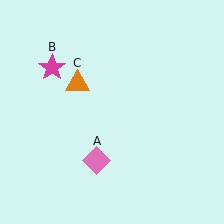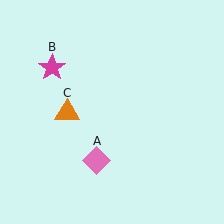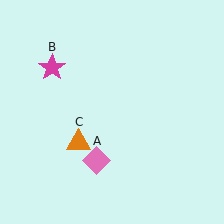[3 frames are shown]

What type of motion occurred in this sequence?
The orange triangle (object C) rotated counterclockwise around the center of the scene.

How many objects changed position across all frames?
1 object changed position: orange triangle (object C).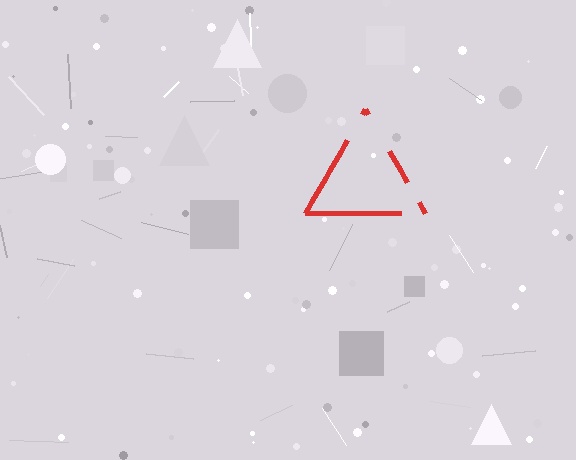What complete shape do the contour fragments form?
The contour fragments form a triangle.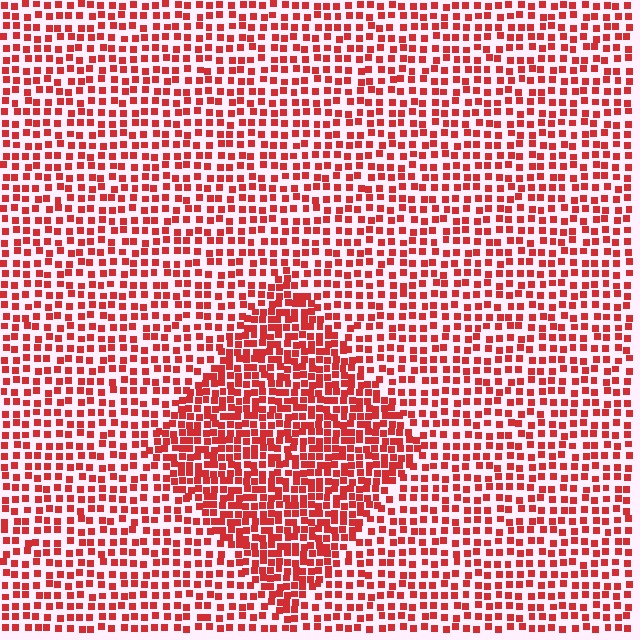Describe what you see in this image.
The image contains small red elements arranged at two different densities. A diamond-shaped region is visible where the elements are more densely packed than the surrounding area.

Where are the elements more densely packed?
The elements are more densely packed inside the diamond boundary.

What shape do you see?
I see a diamond.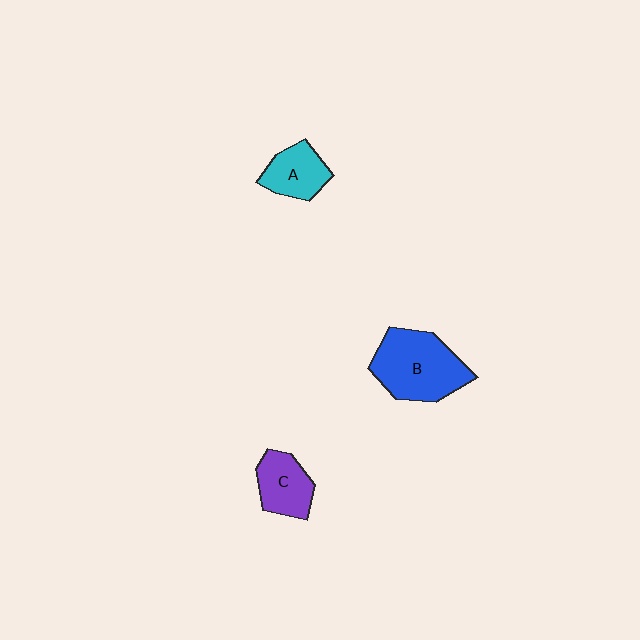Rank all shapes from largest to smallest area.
From largest to smallest: B (blue), C (purple), A (cyan).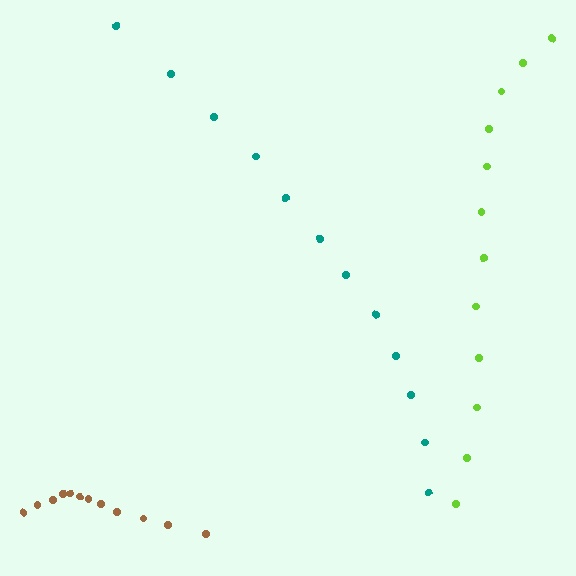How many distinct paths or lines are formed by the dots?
There are 3 distinct paths.